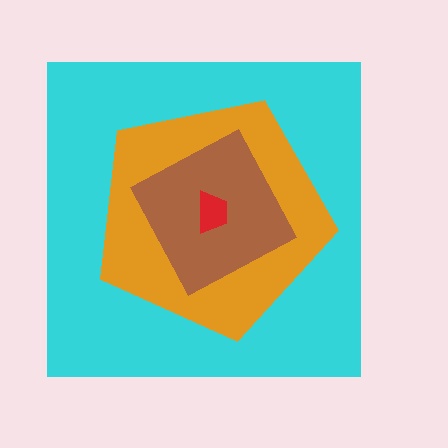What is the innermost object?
The red trapezoid.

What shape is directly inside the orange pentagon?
The brown diamond.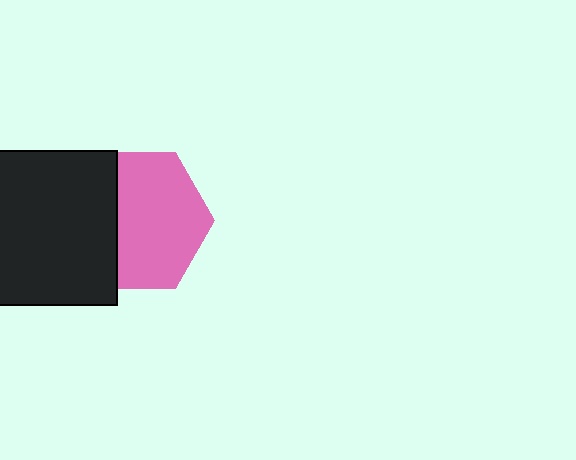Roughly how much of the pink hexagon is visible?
Most of it is visible (roughly 66%).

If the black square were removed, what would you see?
You would see the complete pink hexagon.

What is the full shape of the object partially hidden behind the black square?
The partially hidden object is a pink hexagon.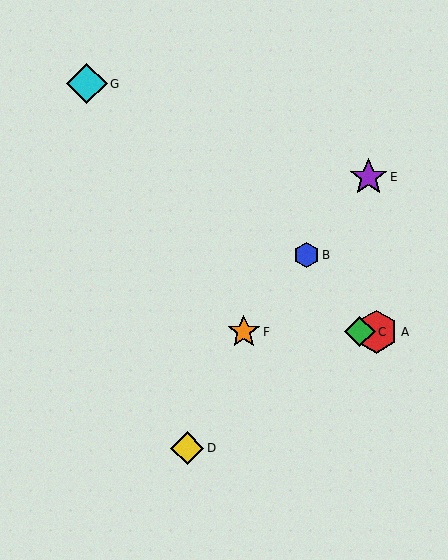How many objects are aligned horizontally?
3 objects (A, C, F) are aligned horizontally.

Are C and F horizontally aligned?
Yes, both are at y≈332.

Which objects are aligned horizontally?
Objects A, C, F are aligned horizontally.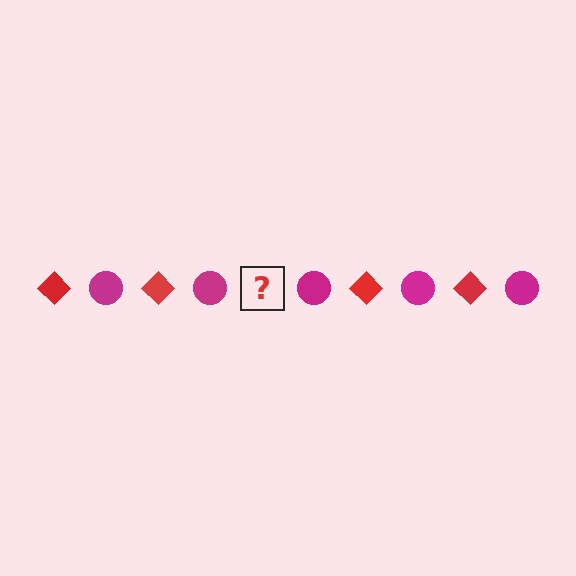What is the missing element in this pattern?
The missing element is a red diamond.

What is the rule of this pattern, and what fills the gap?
The rule is that the pattern alternates between red diamond and magenta circle. The gap should be filled with a red diamond.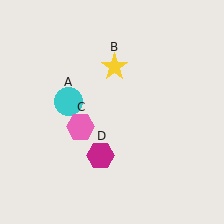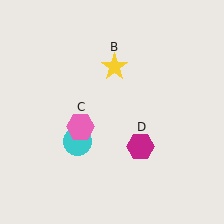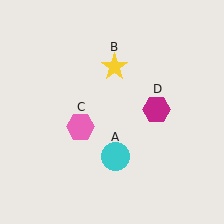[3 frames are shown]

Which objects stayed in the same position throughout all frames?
Yellow star (object B) and pink hexagon (object C) remained stationary.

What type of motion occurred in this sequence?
The cyan circle (object A), magenta hexagon (object D) rotated counterclockwise around the center of the scene.